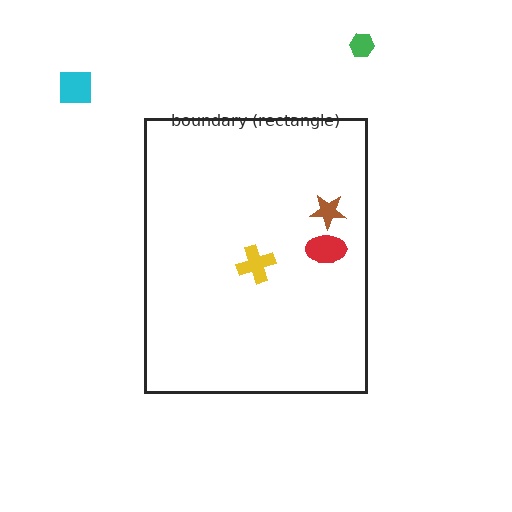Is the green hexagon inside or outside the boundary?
Outside.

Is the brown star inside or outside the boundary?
Inside.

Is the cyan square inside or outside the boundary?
Outside.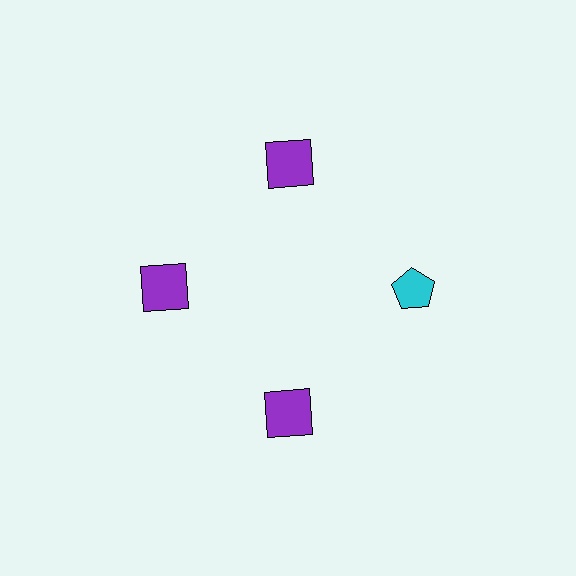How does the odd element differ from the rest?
It differs in both color (cyan instead of purple) and shape (pentagon instead of square).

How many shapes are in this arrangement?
There are 4 shapes arranged in a ring pattern.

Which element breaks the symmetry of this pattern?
The cyan pentagon at roughly the 3 o'clock position breaks the symmetry. All other shapes are purple squares.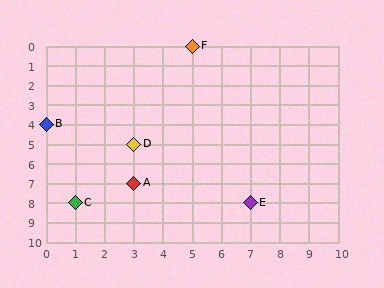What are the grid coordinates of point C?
Point C is at grid coordinates (1, 8).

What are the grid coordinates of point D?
Point D is at grid coordinates (3, 5).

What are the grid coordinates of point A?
Point A is at grid coordinates (3, 7).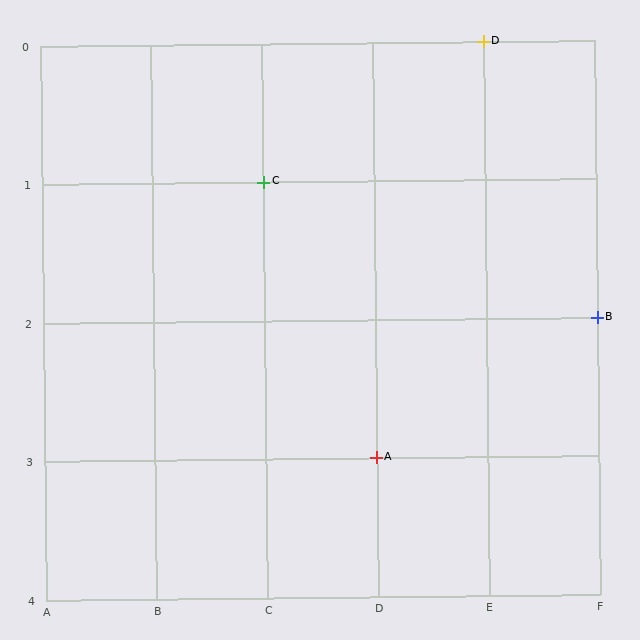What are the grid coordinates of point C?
Point C is at grid coordinates (C, 1).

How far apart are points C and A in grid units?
Points C and A are 1 column and 2 rows apart (about 2.2 grid units diagonally).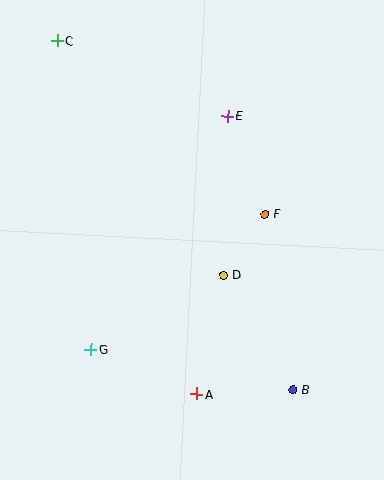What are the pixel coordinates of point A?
Point A is at (197, 394).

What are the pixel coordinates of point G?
Point G is at (91, 349).